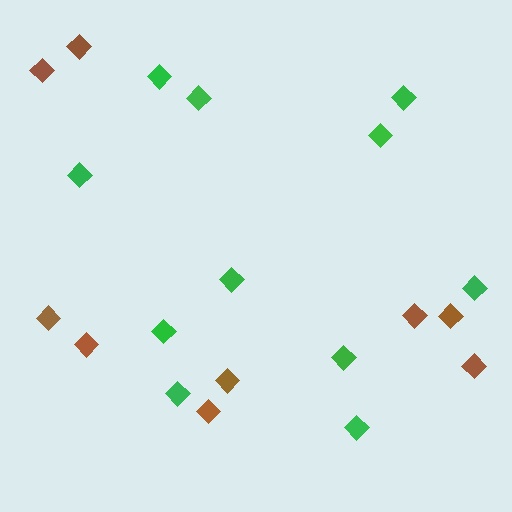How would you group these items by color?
There are 2 groups: one group of brown diamonds (9) and one group of green diamonds (11).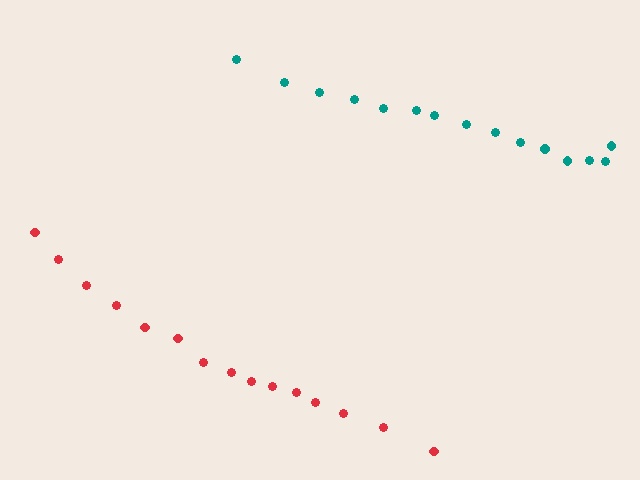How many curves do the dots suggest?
There are 2 distinct paths.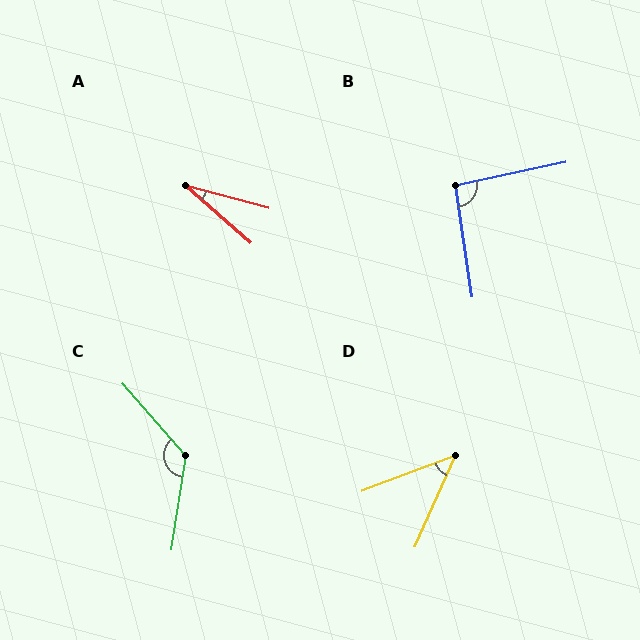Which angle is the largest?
C, at approximately 130 degrees.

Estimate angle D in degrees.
Approximately 45 degrees.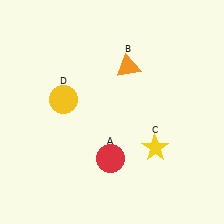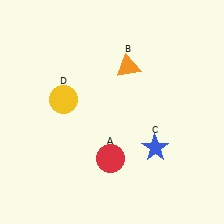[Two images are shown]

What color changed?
The star (C) changed from yellow in Image 1 to blue in Image 2.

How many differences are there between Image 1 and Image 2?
There is 1 difference between the two images.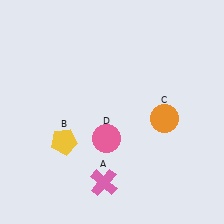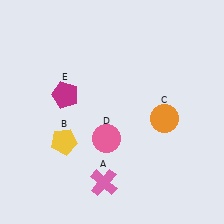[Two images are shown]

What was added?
A magenta pentagon (E) was added in Image 2.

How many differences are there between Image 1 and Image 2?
There is 1 difference between the two images.